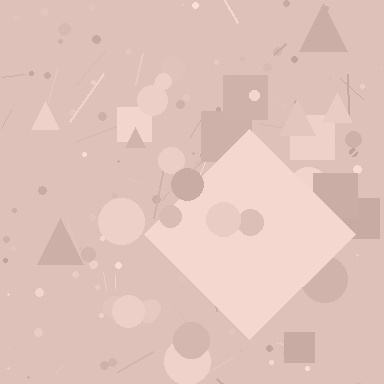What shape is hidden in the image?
A diamond is hidden in the image.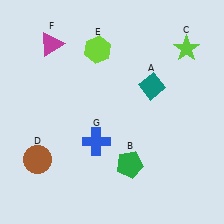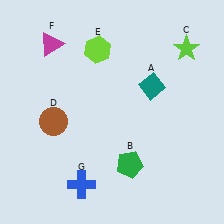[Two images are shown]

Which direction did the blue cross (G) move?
The blue cross (G) moved down.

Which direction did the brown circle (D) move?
The brown circle (D) moved up.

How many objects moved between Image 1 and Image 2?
2 objects moved between the two images.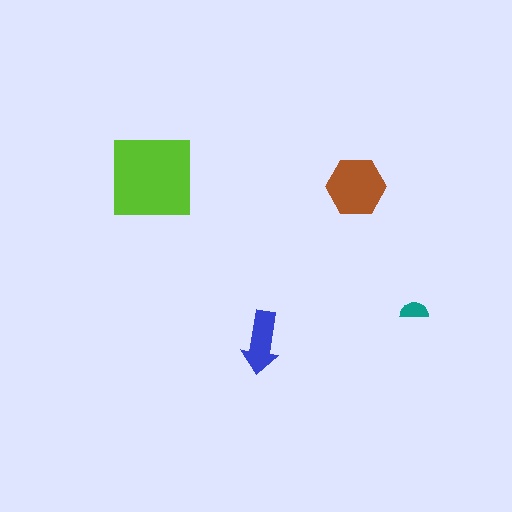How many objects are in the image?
There are 4 objects in the image.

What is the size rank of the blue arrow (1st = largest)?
3rd.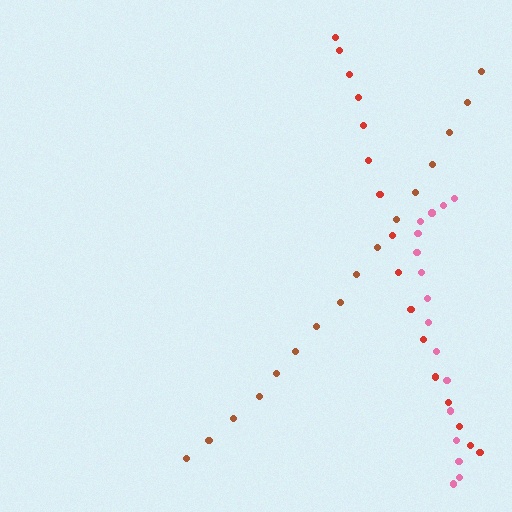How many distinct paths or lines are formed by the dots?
There are 3 distinct paths.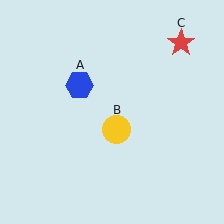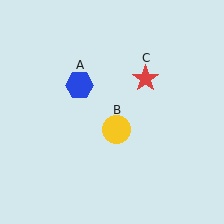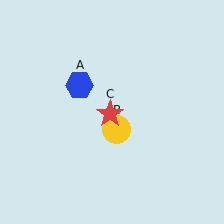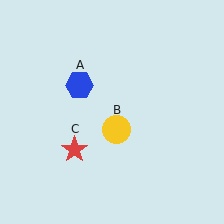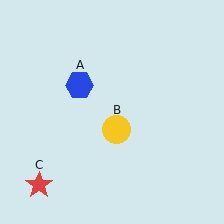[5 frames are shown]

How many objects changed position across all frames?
1 object changed position: red star (object C).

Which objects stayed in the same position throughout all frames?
Blue hexagon (object A) and yellow circle (object B) remained stationary.